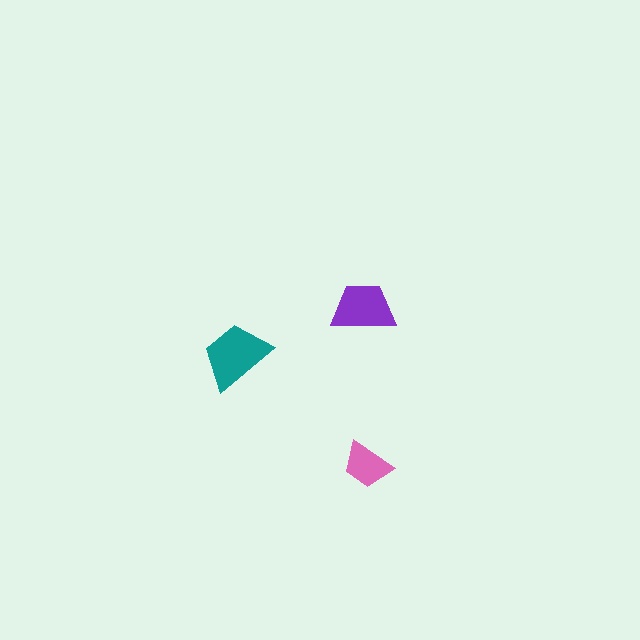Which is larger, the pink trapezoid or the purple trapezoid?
The purple one.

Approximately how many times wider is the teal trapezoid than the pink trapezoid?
About 1.5 times wider.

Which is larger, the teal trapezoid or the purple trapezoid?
The teal one.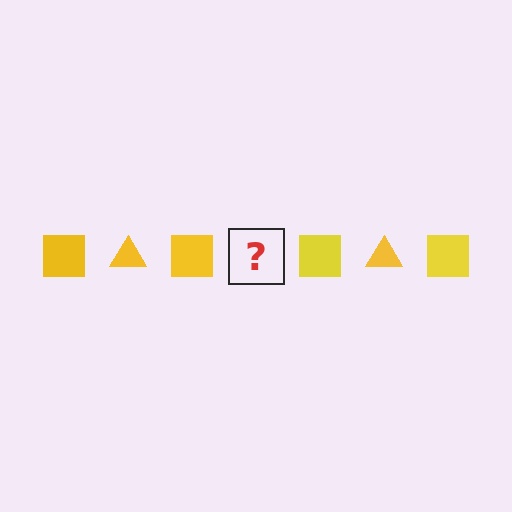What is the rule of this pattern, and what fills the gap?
The rule is that the pattern cycles through square, triangle shapes in yellow. The gap should be filled with a yellow triangle.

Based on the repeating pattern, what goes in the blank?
The blank should be a yellow triangle.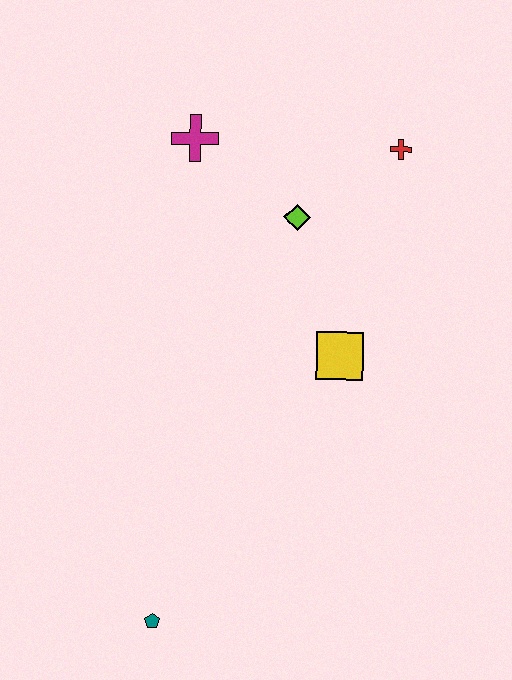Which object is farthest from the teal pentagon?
The red cross is farthest from the teal pentagon.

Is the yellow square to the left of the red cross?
Yes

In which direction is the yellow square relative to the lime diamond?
The yellow square is below the lime diamond.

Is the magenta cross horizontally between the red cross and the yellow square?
No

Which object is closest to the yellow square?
The lime diamond is closest to the yellow square.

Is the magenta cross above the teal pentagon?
Yes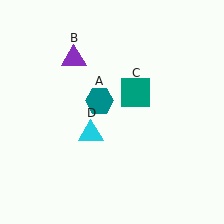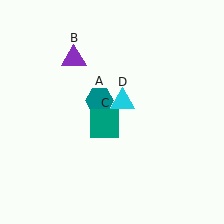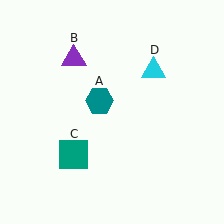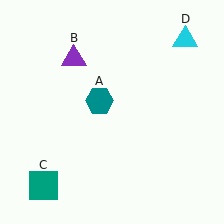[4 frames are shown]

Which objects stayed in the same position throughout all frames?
Teal hexagon (object A) and purple triangle (object B) remained stationary.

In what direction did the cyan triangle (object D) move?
The cyan triangle (object D) moved up and to the right.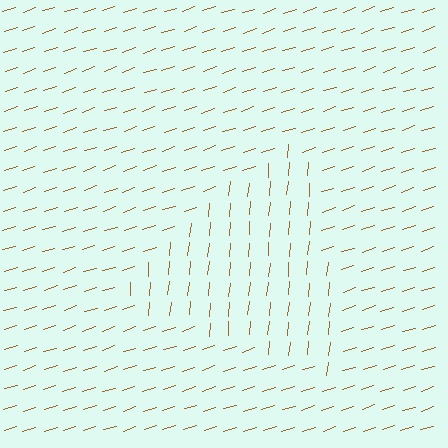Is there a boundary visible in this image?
Yes, there is a texture boundary formed by a change in line orientation.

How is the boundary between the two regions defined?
The boundary is defined purely by a change in line orientation (approximately 67 degrees difference). All lines are the same color and thickness.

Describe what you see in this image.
The image is filled with small brown line segments. A triangle region in the image has lines oriented differently from the surrounding lines, creating a visible texture boundary.